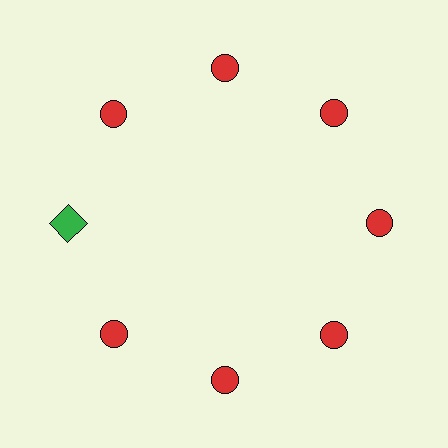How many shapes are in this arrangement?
There are 8 shapes arranged in a ring pattern.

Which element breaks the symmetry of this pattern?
The green square at roughly the 9 o'clock position breaks the symmetry. All other shapes are red circles.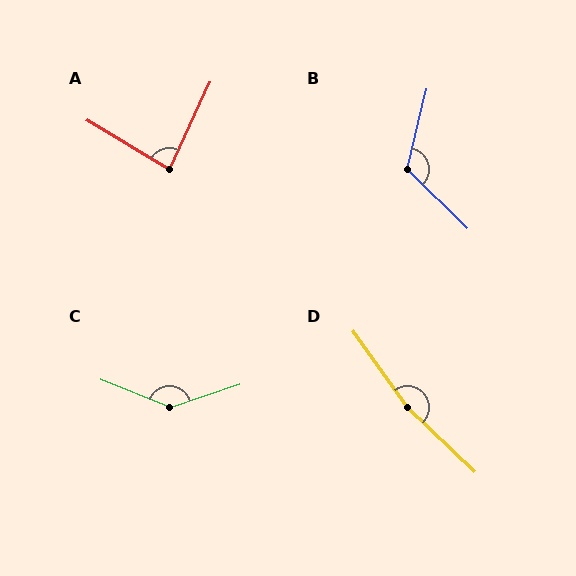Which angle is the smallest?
A, at approximately 83 degrees.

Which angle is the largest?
D, at approximately 169 degrees.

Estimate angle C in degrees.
Approximately 140 degrees.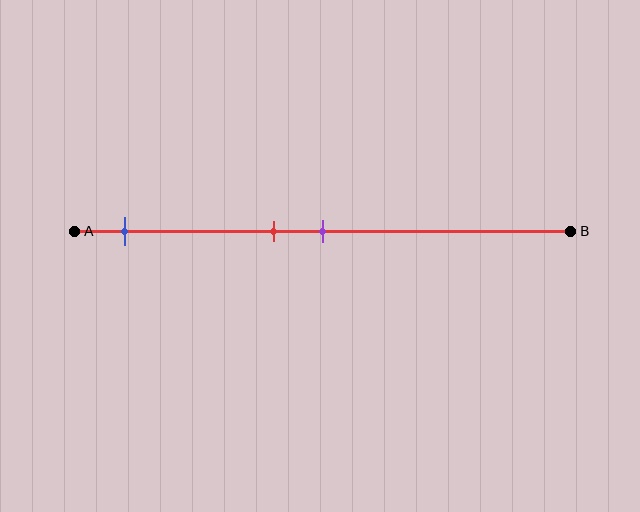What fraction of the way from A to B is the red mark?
The red mark is approximately 40% (0.4) of the way from A to B.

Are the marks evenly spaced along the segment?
No, the marks are not evenly spaced.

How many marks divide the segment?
There are 3 marks dividing the segment.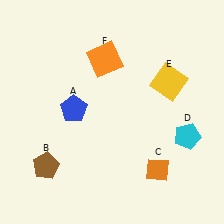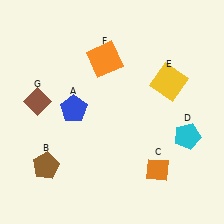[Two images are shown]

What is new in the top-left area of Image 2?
A brown diamond (G) was added in the top-left area of Image 2.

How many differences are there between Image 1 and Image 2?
There is 1 difference between the two images.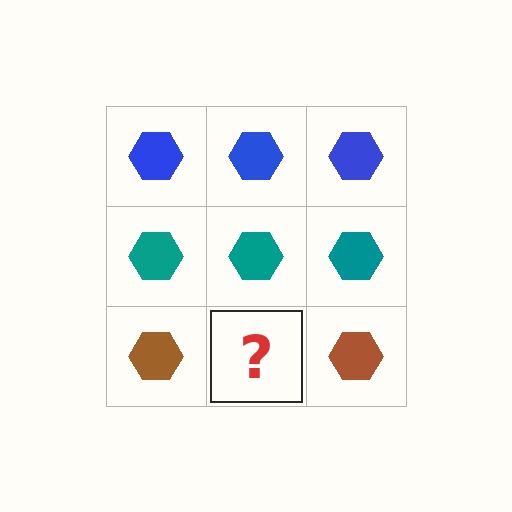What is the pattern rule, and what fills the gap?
The rule is that each row has a consistent color. The gap should be filled with a brown hexagon.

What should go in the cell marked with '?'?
The missing cell should contain a brown hexagon.